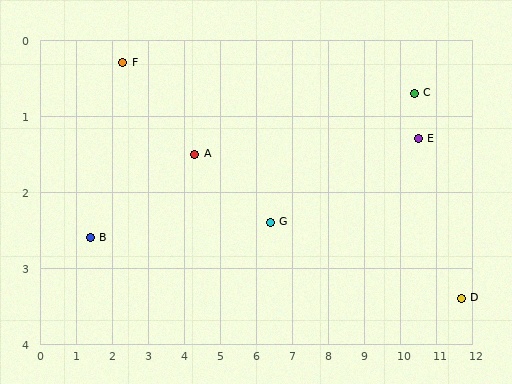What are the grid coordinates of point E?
Point E is at approximately (10.5, 1.3).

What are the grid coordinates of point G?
Point G is at approximately (6.4, 2.4).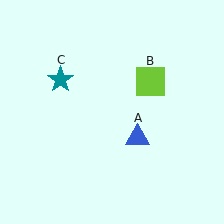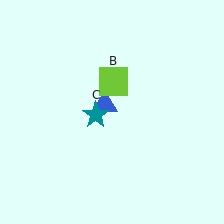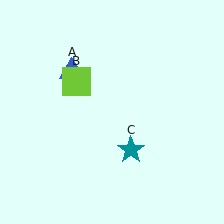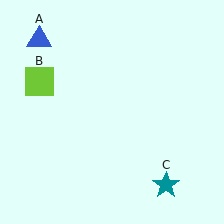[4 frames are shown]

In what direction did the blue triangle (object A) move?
The blue triangle (object A) moved up and to the left.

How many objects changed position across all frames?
3 objects changed position: blue triangle (object A), lime square (object B), teal star (object C).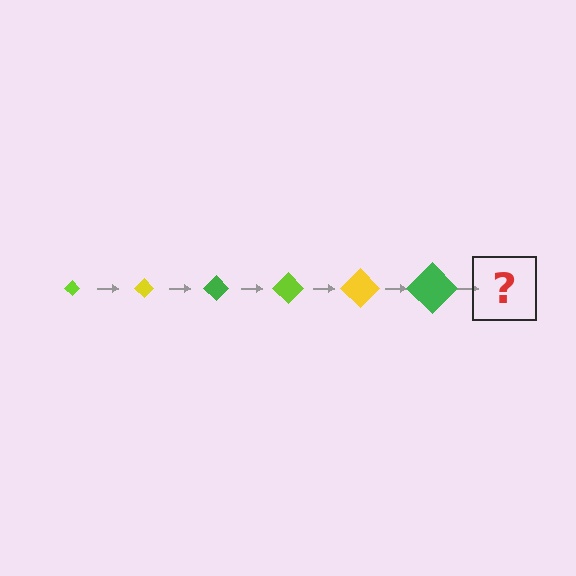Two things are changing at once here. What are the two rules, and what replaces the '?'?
The two rules are that the diamond grows larger each step and the color cycles through lime, yellow, and green. The '?' should be a lime diamond, larger than the previous one.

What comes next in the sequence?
The next element should be a lime diamond, larger than the previous one.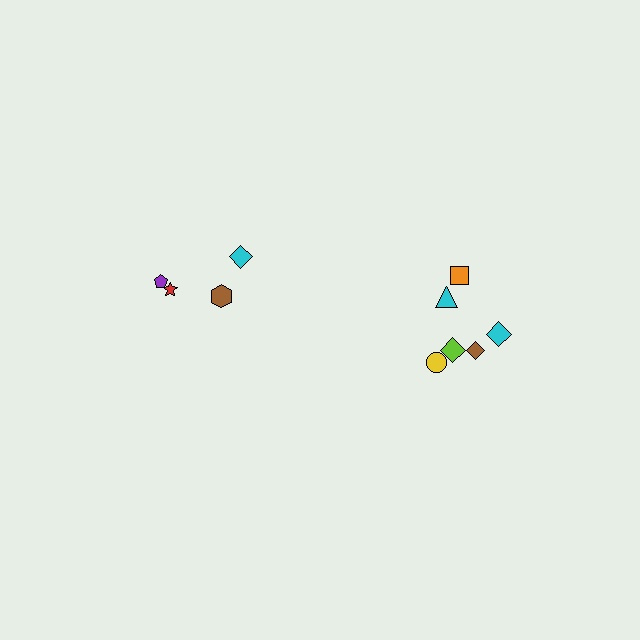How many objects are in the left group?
There are 4 objects.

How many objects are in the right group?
There are 6 objects.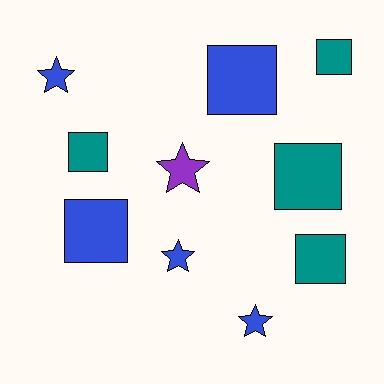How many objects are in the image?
There are 10 objects.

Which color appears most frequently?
Blue, with 5 objects.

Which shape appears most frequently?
Square, with 6 objects.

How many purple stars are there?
There is 1 purple star.